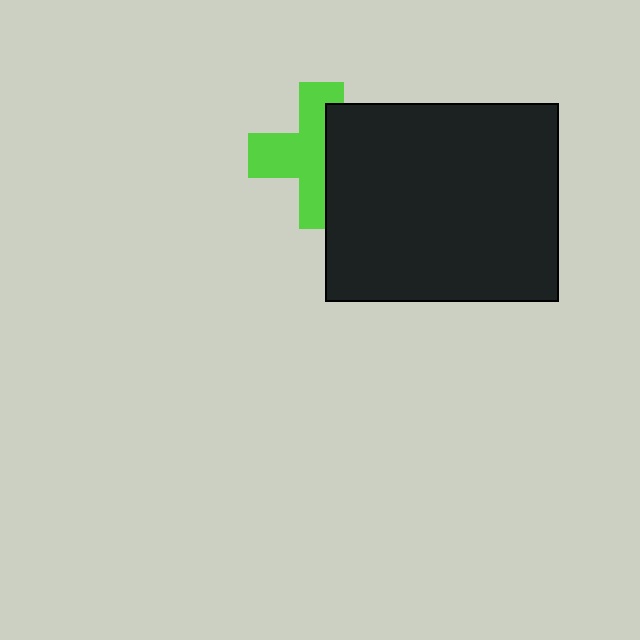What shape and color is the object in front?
The object in front is a black rectangle.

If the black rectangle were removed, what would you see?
You would see the complete lime cross.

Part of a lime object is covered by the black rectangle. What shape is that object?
It is a cross.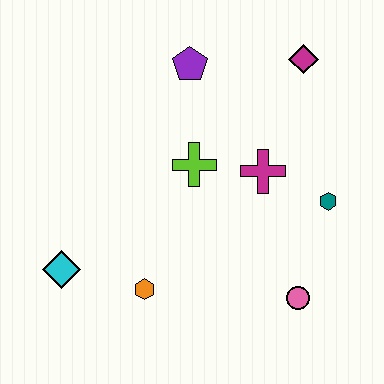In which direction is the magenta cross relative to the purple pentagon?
The magenta cross is below the purple pentagon.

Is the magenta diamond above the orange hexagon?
Yes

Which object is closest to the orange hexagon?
The cyan diamond is closest to the orange hexagon.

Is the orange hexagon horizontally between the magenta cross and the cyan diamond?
Yes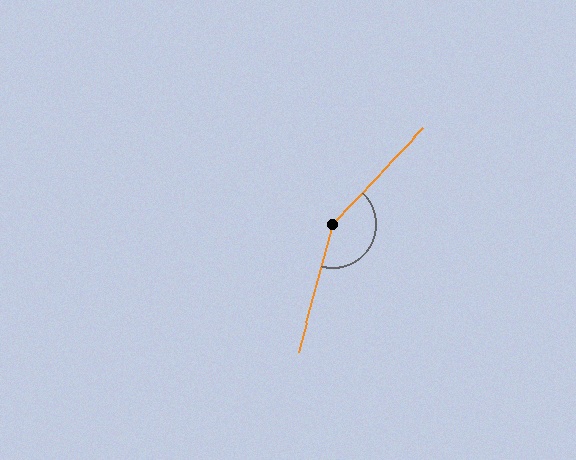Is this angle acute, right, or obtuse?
It is obtuse.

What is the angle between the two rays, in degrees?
Approximately 152 degrees.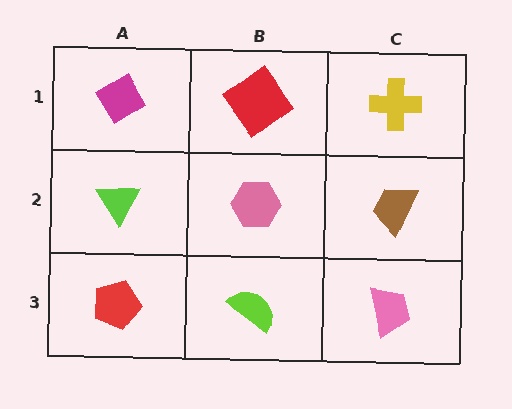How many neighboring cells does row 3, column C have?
2.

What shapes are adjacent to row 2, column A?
A magenta diamond (row 1, column A), a red pentagon (row 3, column A), a pink hexagon (row 2, column B).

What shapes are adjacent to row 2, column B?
A red diamond (row 1, column B), a lime semicircle (row 3, column B), a lime triangle (row 2, column A), a brown trapezoid (row 2, column C).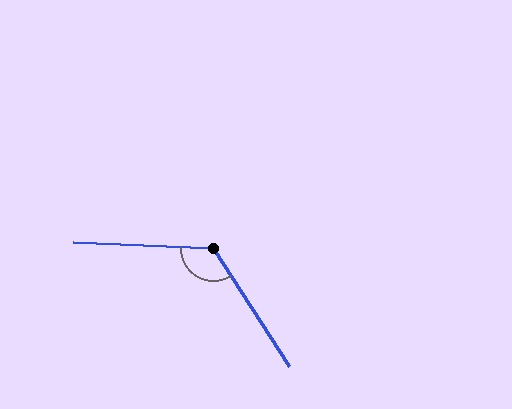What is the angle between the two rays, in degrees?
Approximately 125 degrees.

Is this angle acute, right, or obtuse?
It is obtuse.